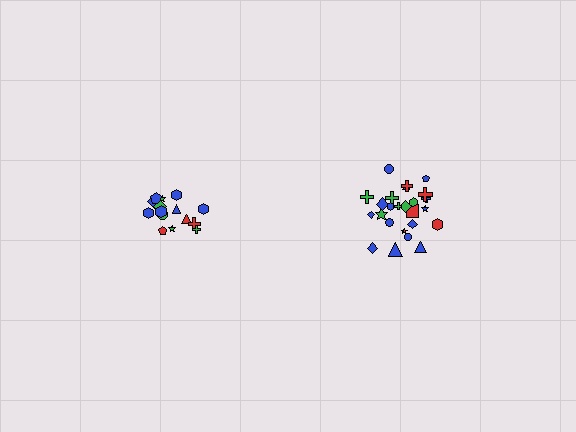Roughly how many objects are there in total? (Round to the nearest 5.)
Roughly 40 objects in total.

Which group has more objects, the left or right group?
The right group.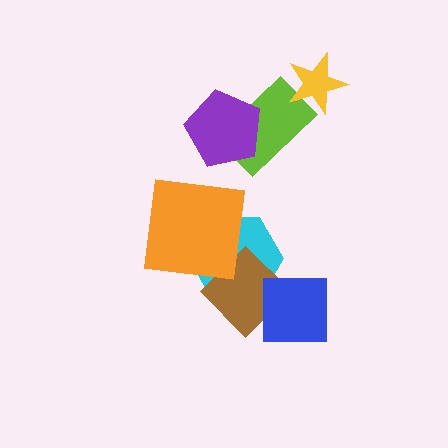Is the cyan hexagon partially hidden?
Yes, it is partially covered by another shape.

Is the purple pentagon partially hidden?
No, no other shape covers it.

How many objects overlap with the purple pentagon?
1 object overlaps with the purple pentagon.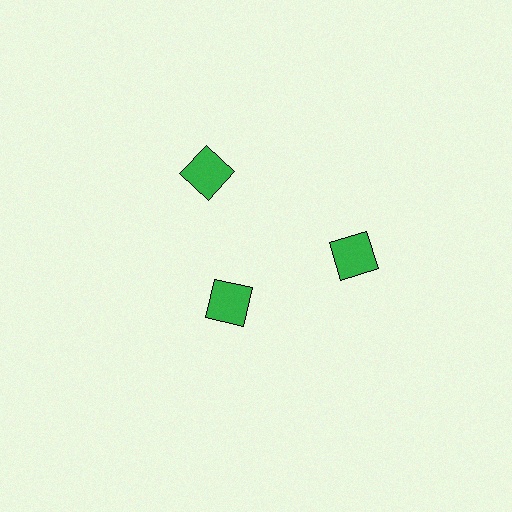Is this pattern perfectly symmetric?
No. The 3 green squares are arranged in a ring, but one element near the 7 o'clock position is pulled inward toward the center, breaking the 3-fold rotational symmetry.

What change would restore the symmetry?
The symmetry would be restored by moving it outward, back onto the ring so that all 3 squares sit at equal angles and equal distance from the center.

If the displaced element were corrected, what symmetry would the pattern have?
It would have 3-fold rotational symmetry — the pattern would map onto itself every 120 degrees.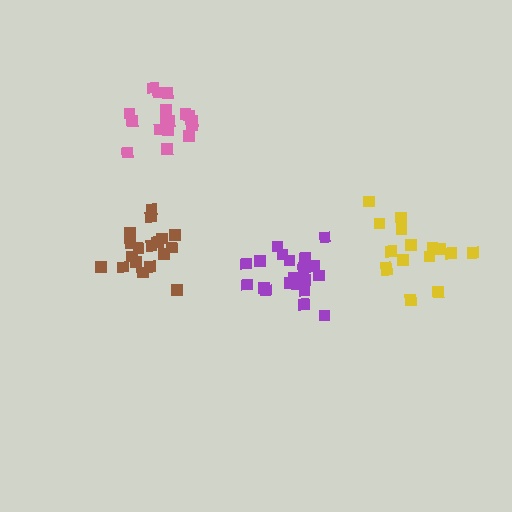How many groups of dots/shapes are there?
There are 4 groups.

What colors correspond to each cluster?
The clusters are colored: purple, yellow, pink, brown.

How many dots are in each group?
Group 1: 21 dots, Group 2: 16 dots, Group 3: 17 dots, Group 4: 18 dots (72 total).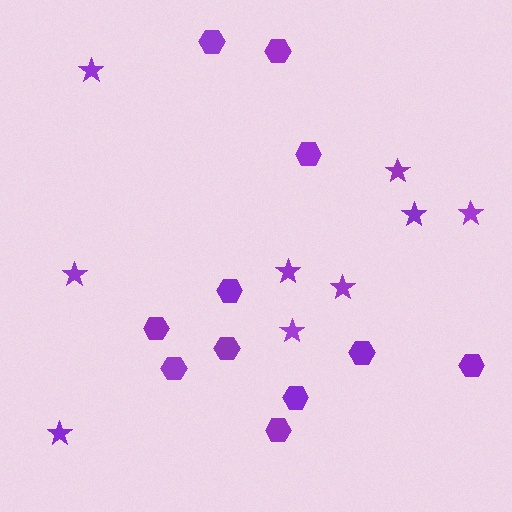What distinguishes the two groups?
There are 2 groups: one group of hexagons (11) and one group of stars (9).